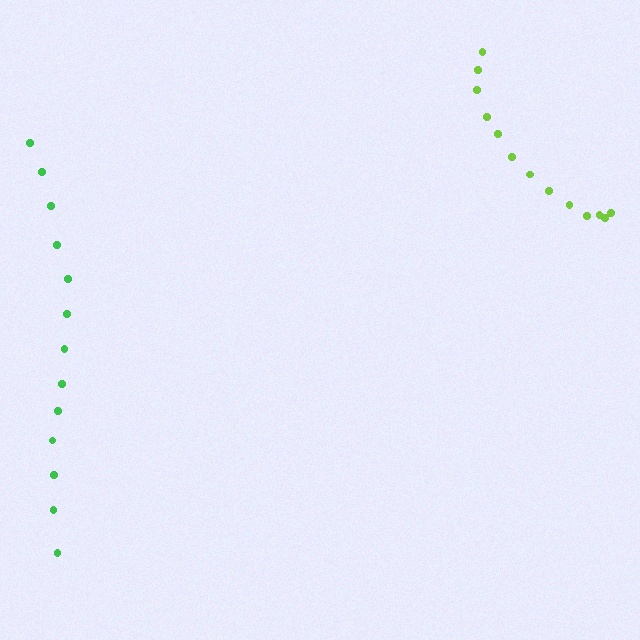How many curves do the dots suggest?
There are 2 distinct paths.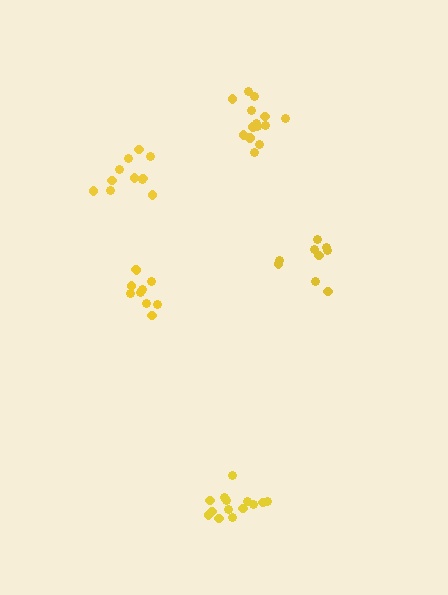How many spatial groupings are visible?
There are 5 spatial groupings.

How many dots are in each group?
Group 1: 14 dots, Group 2: 10 dots, Group 3: 14 dots, Group 4: 9 dots, Group 5: 11 dots (58 total).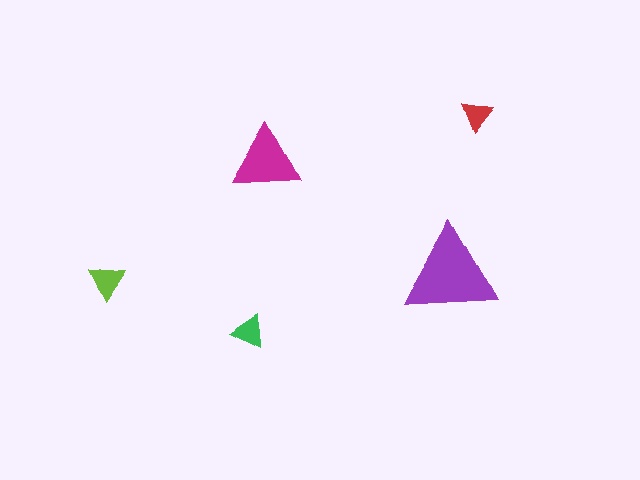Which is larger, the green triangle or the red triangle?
The green one.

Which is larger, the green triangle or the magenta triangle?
The magenta one.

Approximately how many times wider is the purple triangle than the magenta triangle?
About 1.5 times wider.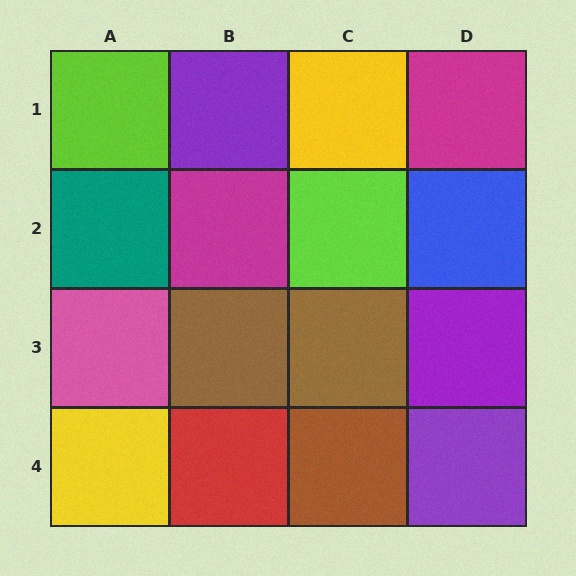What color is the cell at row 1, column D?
Magenta.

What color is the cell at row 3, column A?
Pink.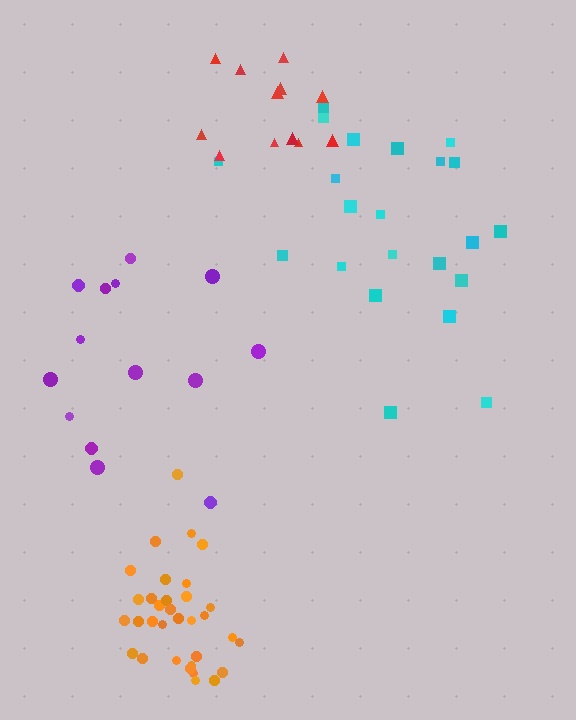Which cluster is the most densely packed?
Orange.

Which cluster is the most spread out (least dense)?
Purple.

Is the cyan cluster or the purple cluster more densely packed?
Cyan.